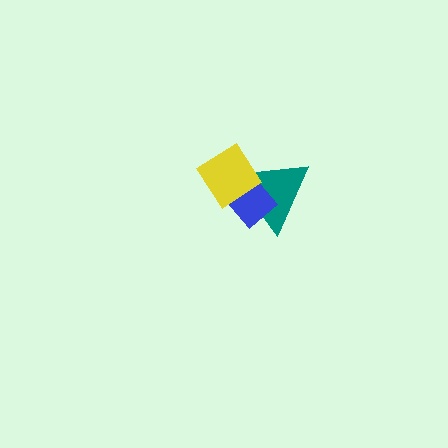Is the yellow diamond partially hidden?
No, no other shape covers it.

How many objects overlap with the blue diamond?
2 objects overlap with the blue diamond.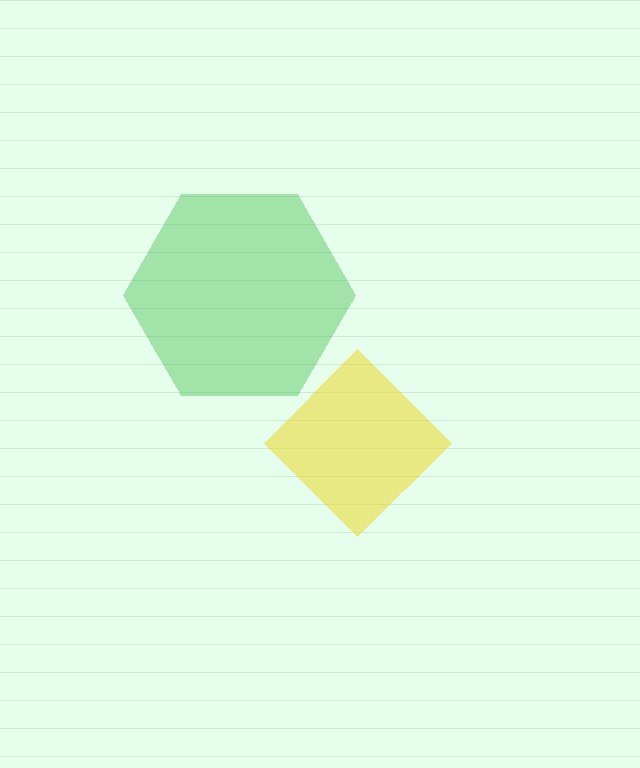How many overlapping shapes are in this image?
There are 2 overlapping shapes in the image.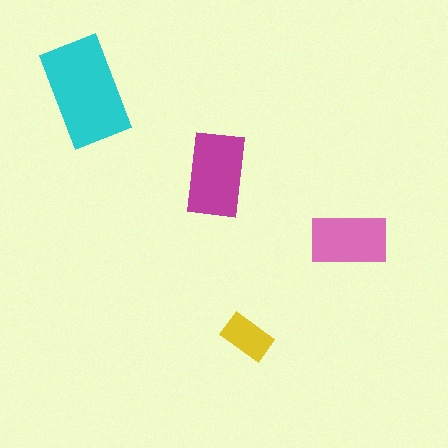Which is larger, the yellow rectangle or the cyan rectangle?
The cyan one.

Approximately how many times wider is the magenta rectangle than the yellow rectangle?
About 1.5 times wider.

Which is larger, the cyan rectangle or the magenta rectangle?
The cyan one.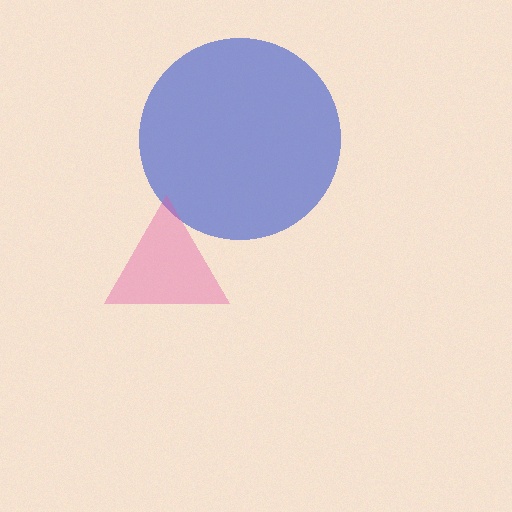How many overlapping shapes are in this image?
There are 2 overlapping shapes in the image.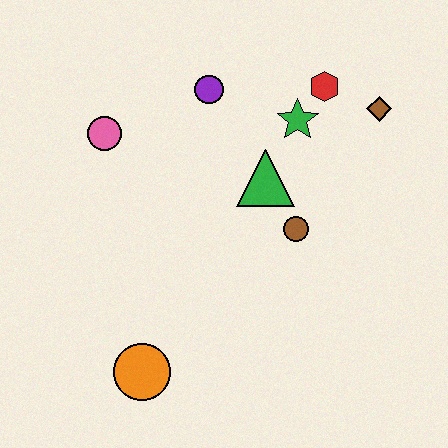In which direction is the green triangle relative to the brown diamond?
The green triangle is to the left of the brown diamond.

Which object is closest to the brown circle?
The green triangle is closest to the brown circle.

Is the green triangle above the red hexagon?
No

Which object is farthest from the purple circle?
The orange circle is farthest from the purple circle.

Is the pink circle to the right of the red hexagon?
No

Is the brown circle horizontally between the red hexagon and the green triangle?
Yes